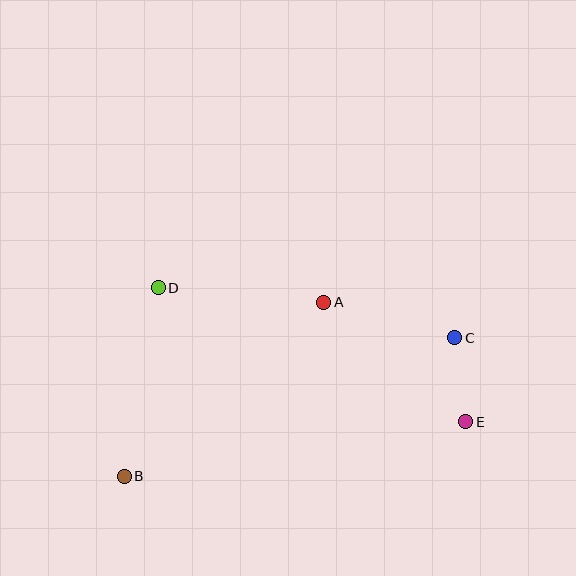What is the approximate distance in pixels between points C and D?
The distance between C and D is approximately 301 pixels.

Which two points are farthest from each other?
Points B and C are farthest from each other.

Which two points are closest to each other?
Points C and E are closest to each other.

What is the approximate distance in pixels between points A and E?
The distance between A and E is approximately 186 pixels.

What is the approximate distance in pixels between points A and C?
The distance between A and C is approximately 136 pixels.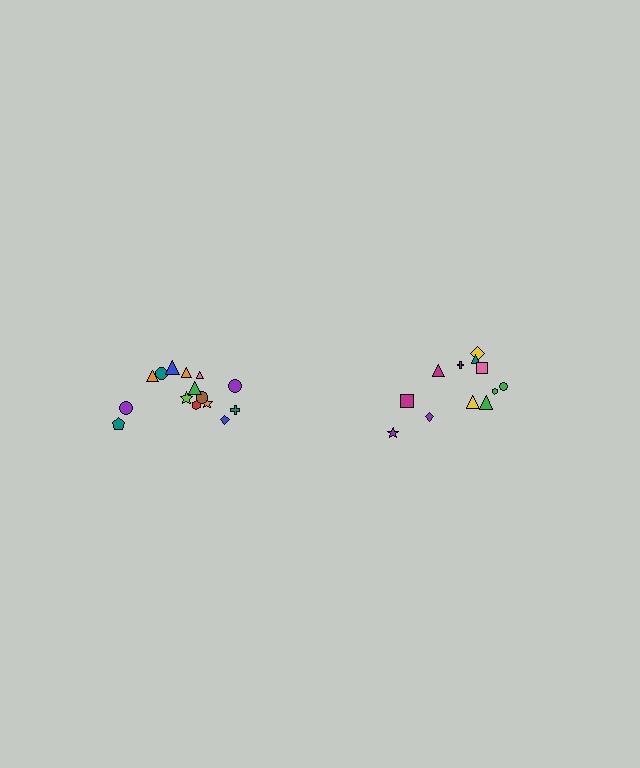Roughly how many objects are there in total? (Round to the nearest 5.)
Roughly 25 objects in total.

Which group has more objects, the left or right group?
The left group.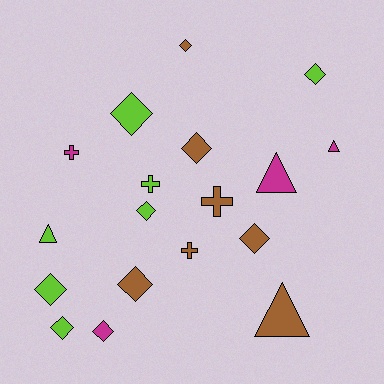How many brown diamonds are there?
There are 4 brown diamonds.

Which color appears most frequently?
Brown, with 7 objects.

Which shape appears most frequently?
Diamond, with 10 objects.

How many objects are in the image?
There are 18 objects.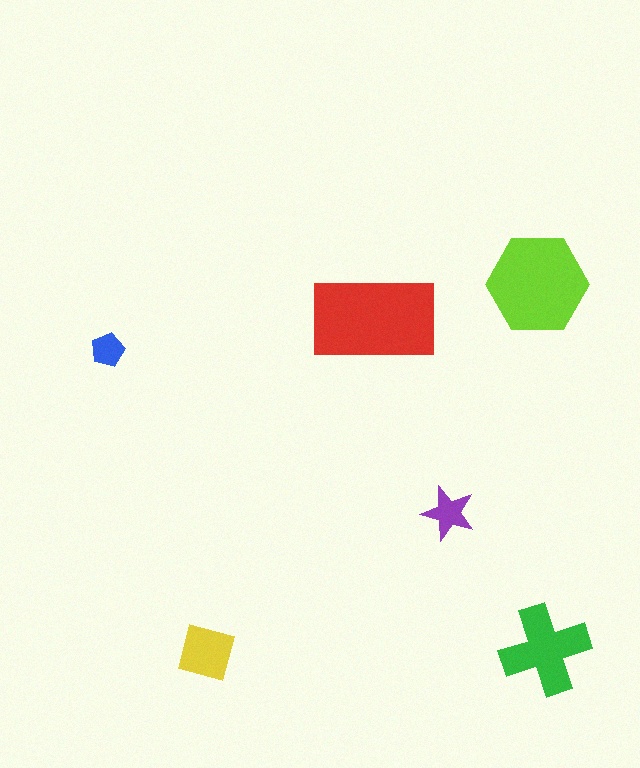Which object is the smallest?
The blue pentagon.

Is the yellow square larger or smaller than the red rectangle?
Smaller.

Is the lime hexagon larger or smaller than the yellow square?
Larger.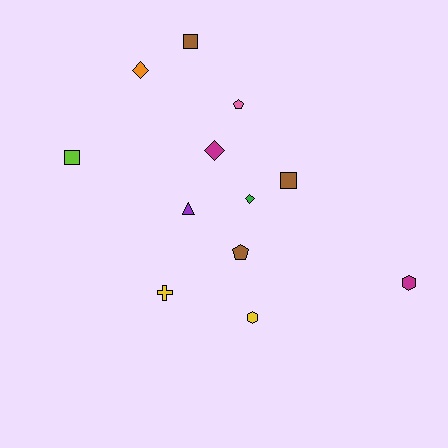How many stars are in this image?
There are no stars.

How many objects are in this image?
There are 12 objects.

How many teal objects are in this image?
There are no teal objects.